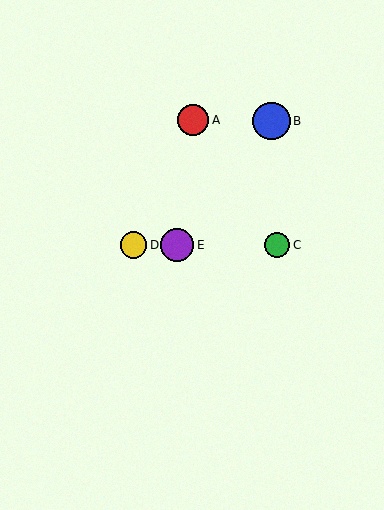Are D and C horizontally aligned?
Yes, both are at y≈245.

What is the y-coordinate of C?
Object C is at y≈245.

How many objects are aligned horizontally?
3 objects (C, D, E) are aligned horizontally.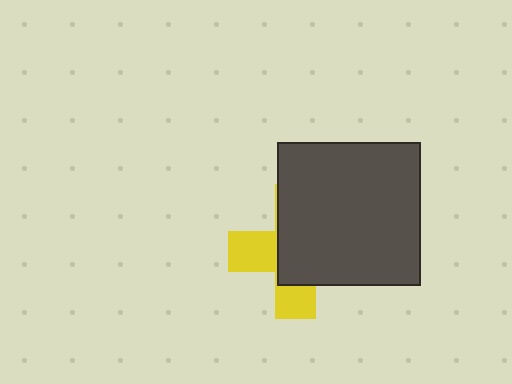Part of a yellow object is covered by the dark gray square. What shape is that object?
It is a cross.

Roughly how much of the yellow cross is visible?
A small part of it is visible (roughly 38%).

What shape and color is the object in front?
The object in front is a dark gray square.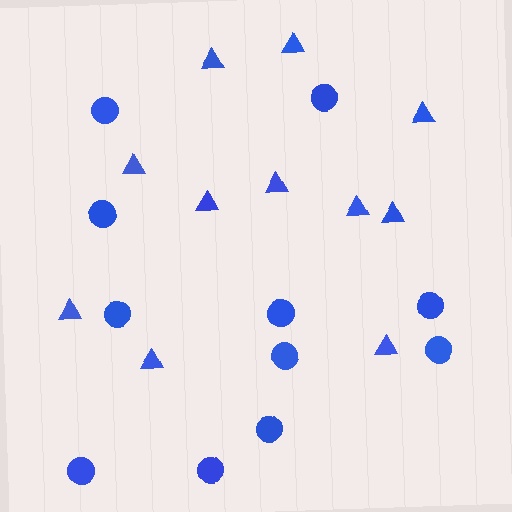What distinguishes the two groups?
There are 2 groups: one group of circles (11) and one group of triangles (11).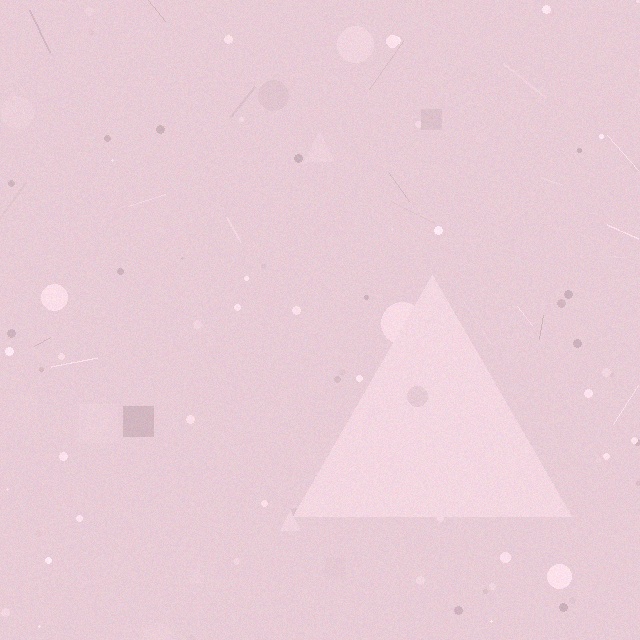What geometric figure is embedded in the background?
A triangle is embedded in the background.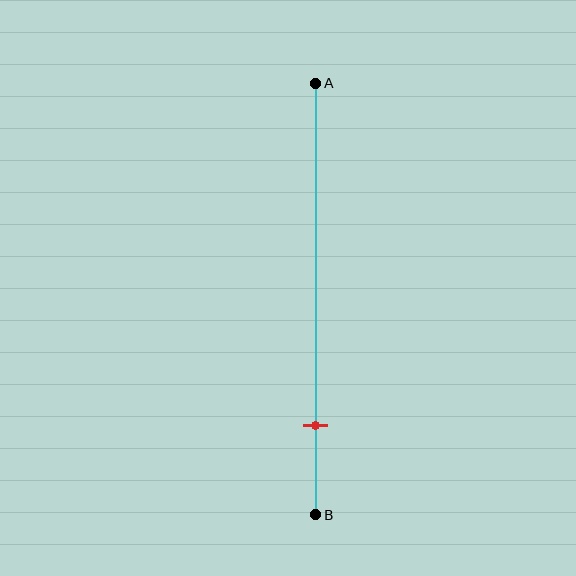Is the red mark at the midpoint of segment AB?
No, the mark is at about 80% from A, not at the 50% midpoint.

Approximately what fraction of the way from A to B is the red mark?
The red mark is approximately 80% of the way from A to B.